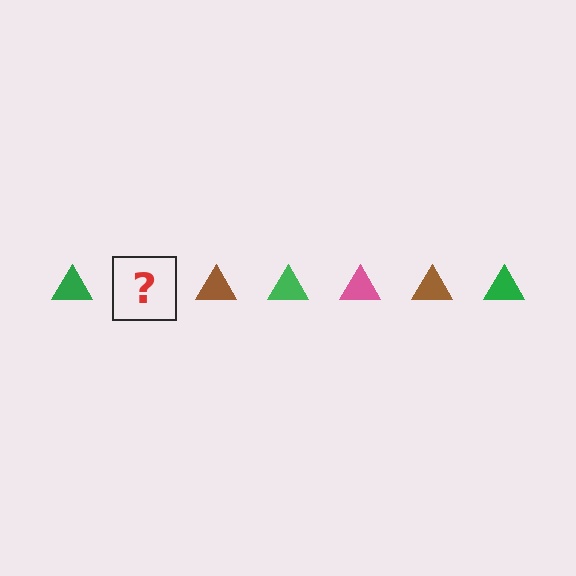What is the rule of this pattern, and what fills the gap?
The rule is that the pattern cycles through green, pink, brown triangles. The gap should be filled with a pink triangle.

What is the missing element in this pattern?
The missing element is a pink triangle.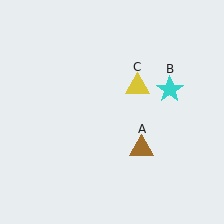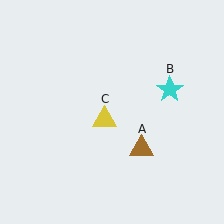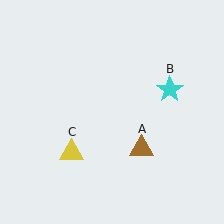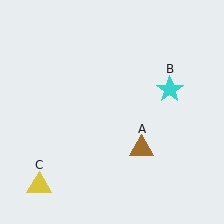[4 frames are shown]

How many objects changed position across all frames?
1 object changed position: yellow triangle (object C).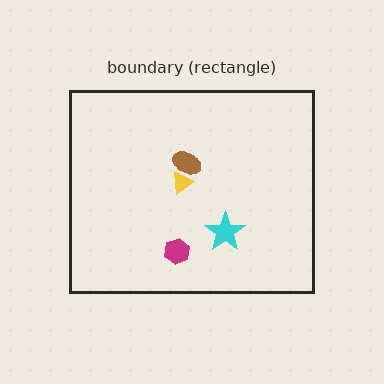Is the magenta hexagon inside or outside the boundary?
Inside.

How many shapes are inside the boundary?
4 inside, 0 outside.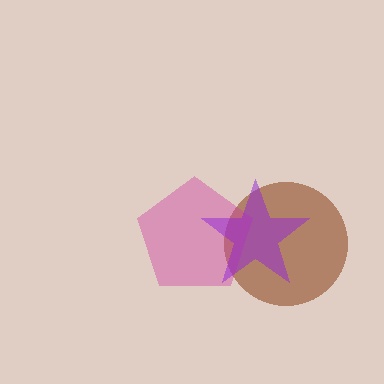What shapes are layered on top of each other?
The layered shapes are: a brown circle, a magenta pentagon, a purple star.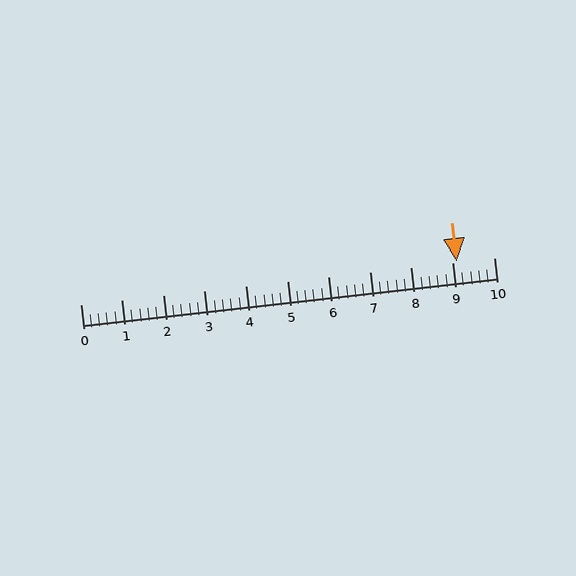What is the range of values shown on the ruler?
The ruler shows values from 0 to 10.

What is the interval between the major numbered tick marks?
The major tick marks are spaced 1 units apart.